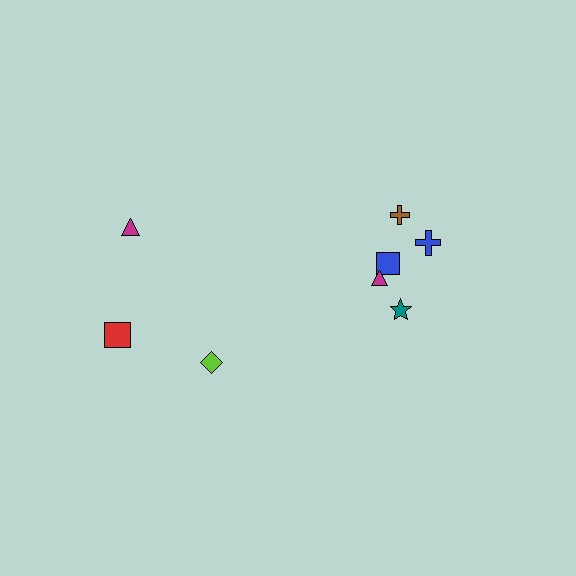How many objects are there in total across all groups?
There are 8 objects.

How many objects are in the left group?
There are 3 objects.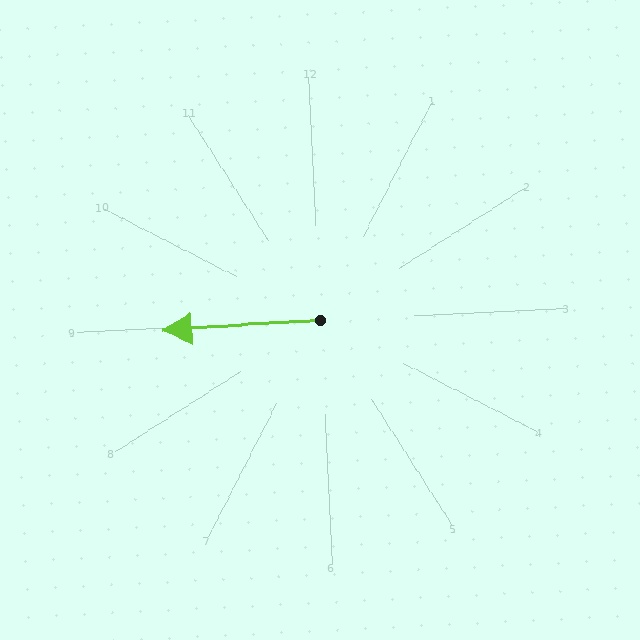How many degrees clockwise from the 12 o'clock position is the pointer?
Approximately 269 degrees.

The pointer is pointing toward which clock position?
Roughly 9 o'clock.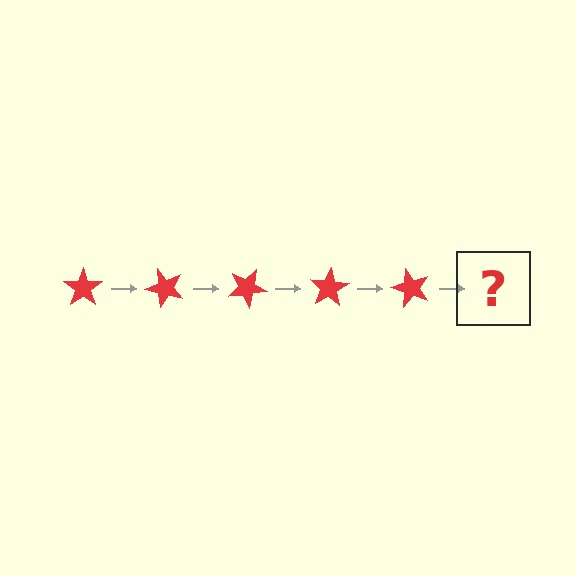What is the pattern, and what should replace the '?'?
The pattern is that the star rotates 50 degrees each step. The '?' should be a red star rotated 250 degrees.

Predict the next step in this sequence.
The next step is a red star rotated 250 degrees.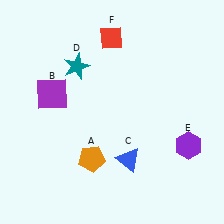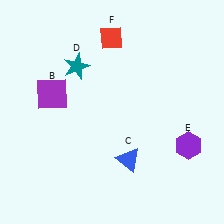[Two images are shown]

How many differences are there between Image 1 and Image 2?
There is 1 difference between the two images.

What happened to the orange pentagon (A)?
The orange pentagon (A) was removed in Image 2. It was in the bottom-left area of Image 1.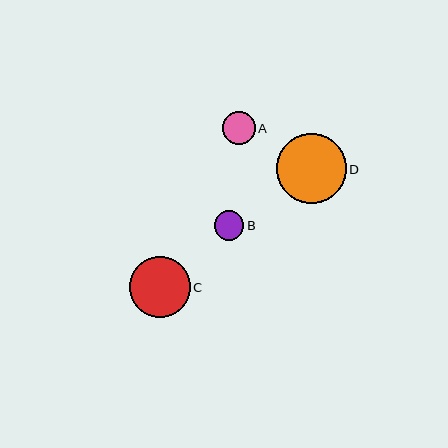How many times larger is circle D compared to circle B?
Circle D is approximately 2.4 times the size of circle B.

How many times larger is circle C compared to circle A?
Circle C is approximately 1.9 times the size of circle A.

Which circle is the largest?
Circle D is the largest with a size of approximately 70 pixels.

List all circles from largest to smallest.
From largest to smallest: D, C, A, B.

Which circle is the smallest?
Circle B is the smallest with a size of approximately 29 pixels.